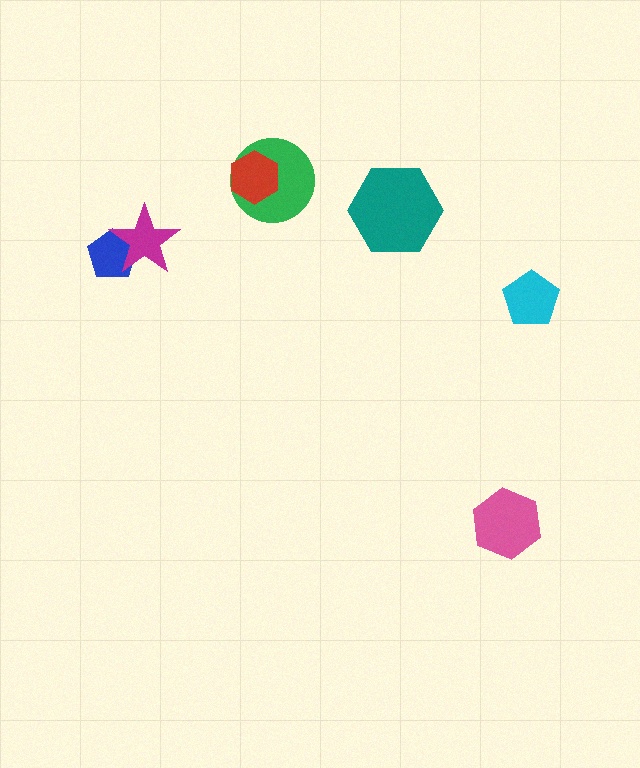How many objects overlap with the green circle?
1 object overlaps with the green circle.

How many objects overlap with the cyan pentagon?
0 objects overlap with the cyan pentagon.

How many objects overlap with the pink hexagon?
0 objects overlap with the pink hexagon.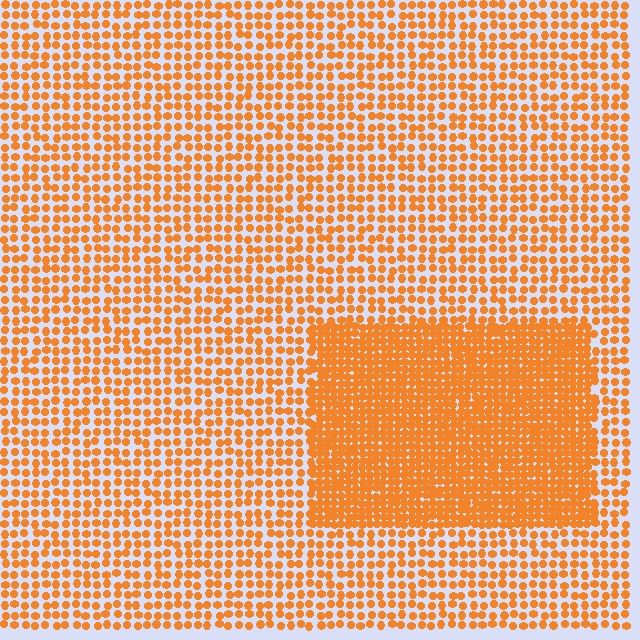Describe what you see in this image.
The image contains small orange elements arranged at two different densities. A rectangle-shaped region is visible where the elements are more densely packed than the surrounding area.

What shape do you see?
I see a rectangle.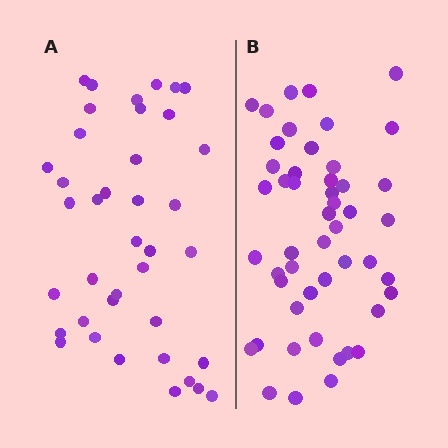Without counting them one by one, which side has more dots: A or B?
Region B (the right region) has more dots.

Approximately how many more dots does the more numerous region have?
Region B has roughly 10 or so more dots than region A.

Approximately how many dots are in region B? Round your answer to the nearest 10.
About 50 dots. (The exact count is 49, which rounds to 50.)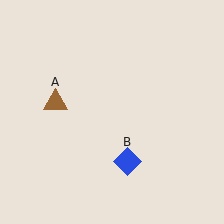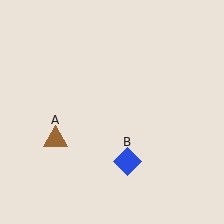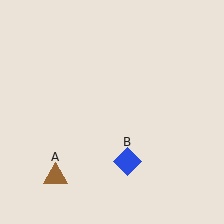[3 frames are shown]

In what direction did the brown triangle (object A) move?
The brown triangle (object A) moved down.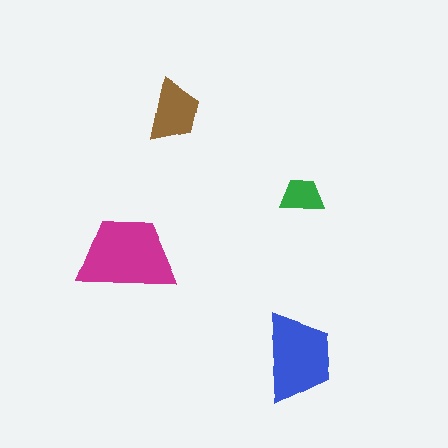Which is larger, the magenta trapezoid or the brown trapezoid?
The magenta one.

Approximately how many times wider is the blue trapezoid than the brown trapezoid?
About 1.5 times wider.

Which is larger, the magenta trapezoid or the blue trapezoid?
The magenta one.